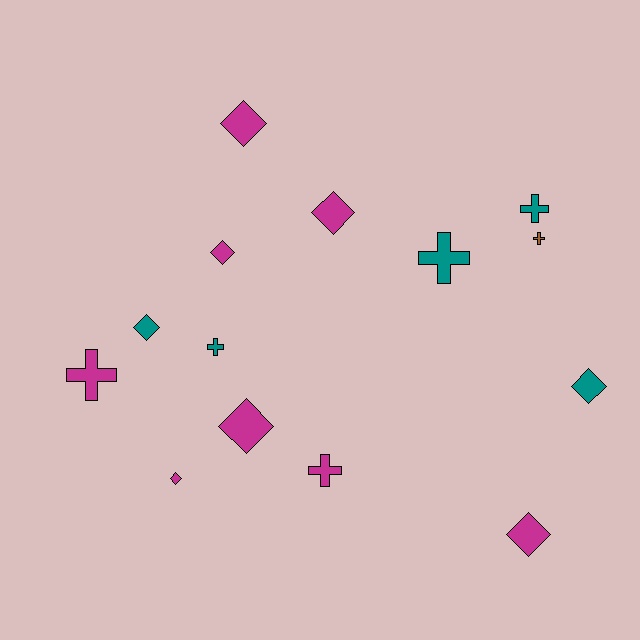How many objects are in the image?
There are 14 objects.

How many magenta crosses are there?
There are 2 magenta crosses.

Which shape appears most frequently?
Diamond, with 8 objects.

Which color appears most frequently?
Magenta, with 8 objects.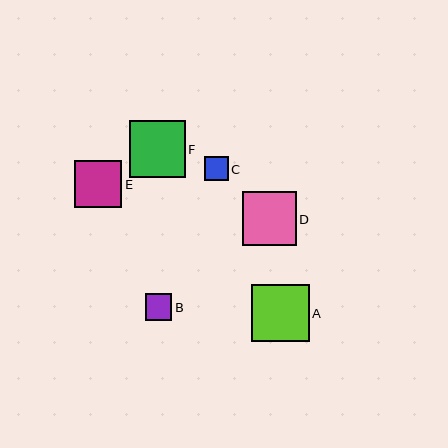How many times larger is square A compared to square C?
Square A is approximately 2.4 times the size of square C.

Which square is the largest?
Square A is the largest with a size of approximately 58 pixels.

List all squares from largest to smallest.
From largest to smallest: A, F, D, E, B, C.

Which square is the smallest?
Square C is the smallest with a size of approximately 24 pixels.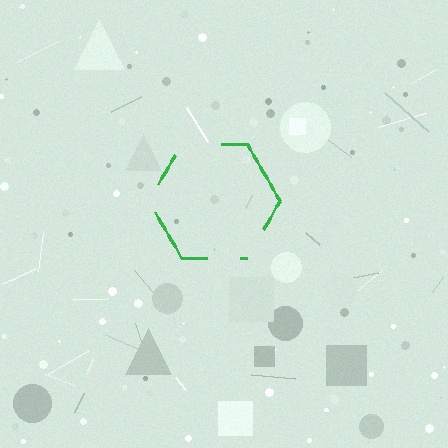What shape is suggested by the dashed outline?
The dashed outline suggests a hexagon.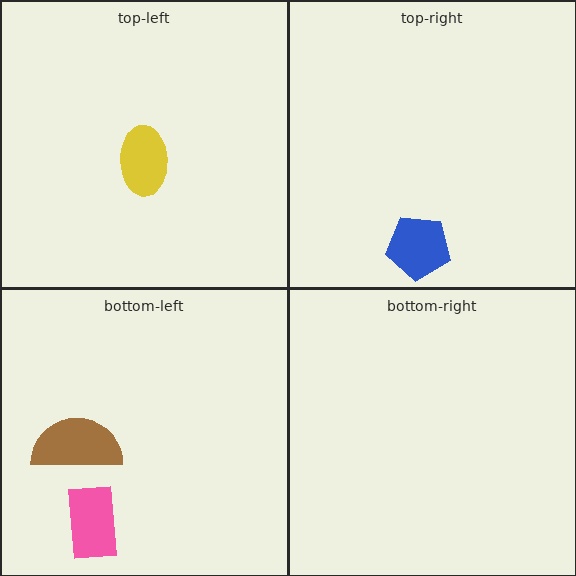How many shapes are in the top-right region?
1.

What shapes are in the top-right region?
The blue pentagon.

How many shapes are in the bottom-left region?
2.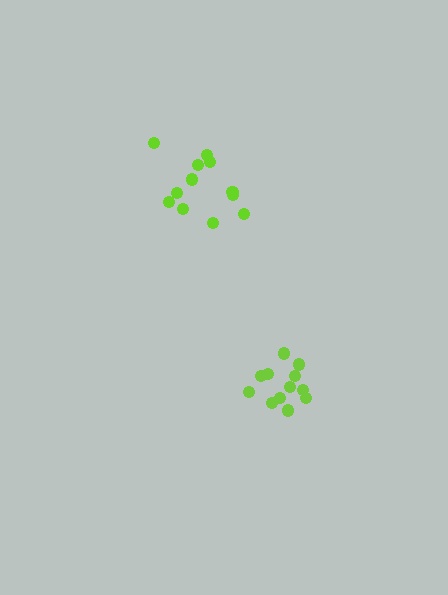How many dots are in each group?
Group 1: 12 dots, Group 2: 12 dots (24 total).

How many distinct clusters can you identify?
There are 2 distinct clusters.